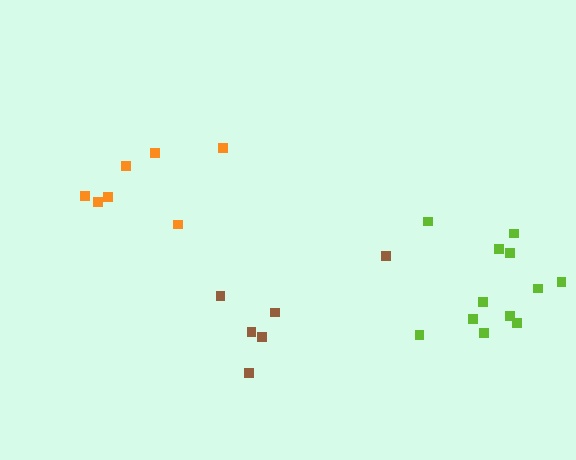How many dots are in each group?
Group 1: 12 dots, Group 2: 7 dots, Group 3: 6 dots (25 total).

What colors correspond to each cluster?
The clusters are colored: lime, orange, brown.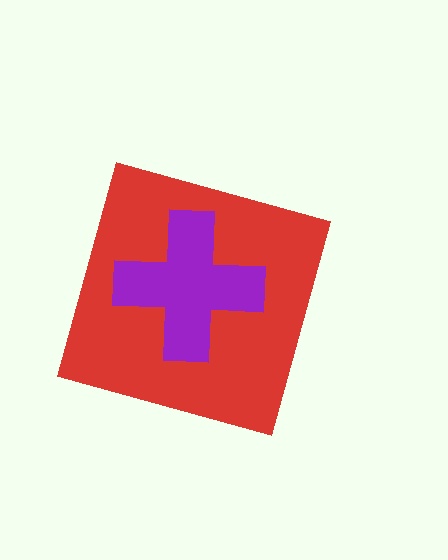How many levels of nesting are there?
2.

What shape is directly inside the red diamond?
The purple cross.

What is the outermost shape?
The red diamond.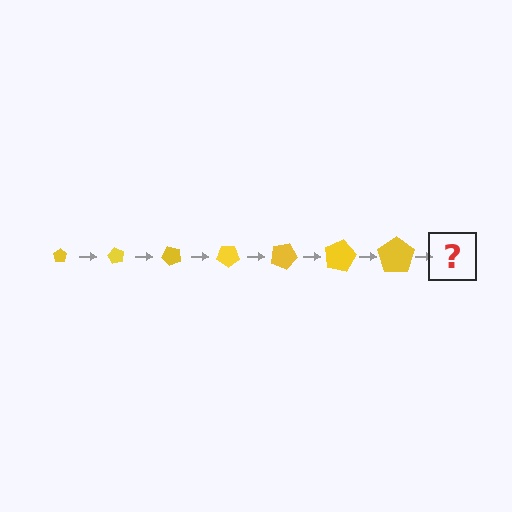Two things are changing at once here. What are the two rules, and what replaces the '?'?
The two rules are that the pentagon grows larger each step and it rotates 60 degrees each step. The '?' should be a pentagon, larger than the previous one and rotated 420 degrees from the start.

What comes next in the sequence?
The next element should be a pentagon, larger than the previous one and rotated 420 degrees from the start.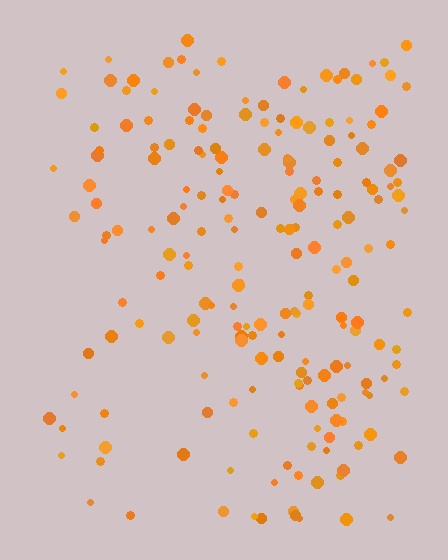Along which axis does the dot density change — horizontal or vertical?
Horizontal.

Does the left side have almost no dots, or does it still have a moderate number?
Still a moderate number, just noticeably fewer than the right.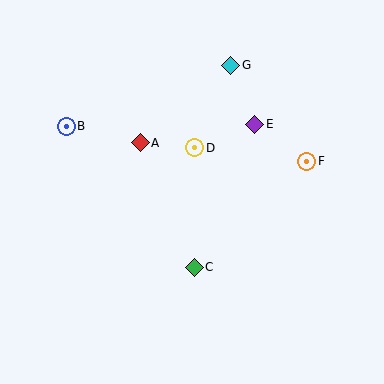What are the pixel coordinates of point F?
Point F is at (307, 161).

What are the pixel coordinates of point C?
Point C is at (194, 267).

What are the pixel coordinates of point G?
Point G is at (231, 65).